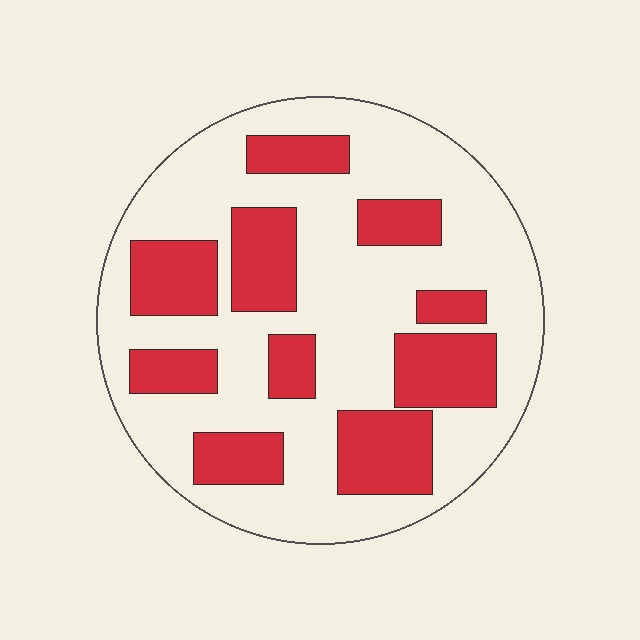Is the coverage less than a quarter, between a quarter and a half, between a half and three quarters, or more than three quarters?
Between a quarter and a half.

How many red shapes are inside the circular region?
10.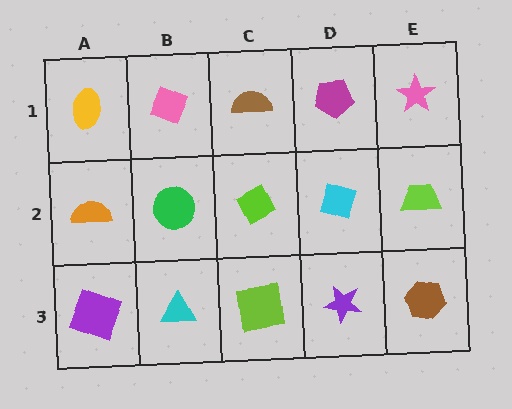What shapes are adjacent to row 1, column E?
A lime trapezoid (row 2, column E), a magenta pentagon (row 1, column D).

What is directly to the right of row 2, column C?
A cyan diamond.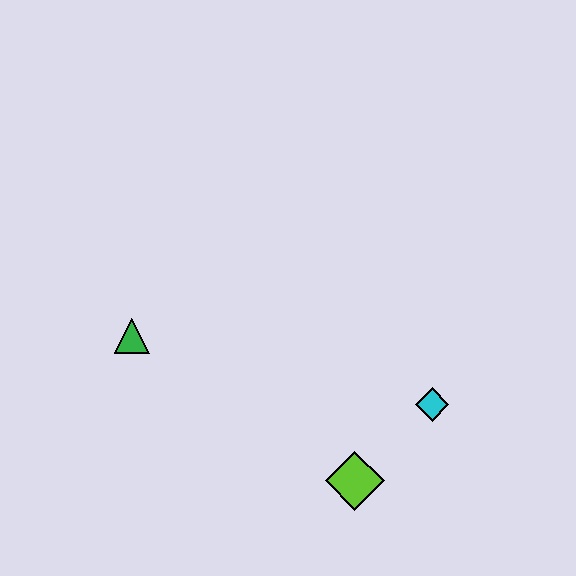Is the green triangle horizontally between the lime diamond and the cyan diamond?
No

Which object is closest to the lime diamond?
The cyan diamond is closest to the lime diamond.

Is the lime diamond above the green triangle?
No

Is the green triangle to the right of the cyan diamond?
No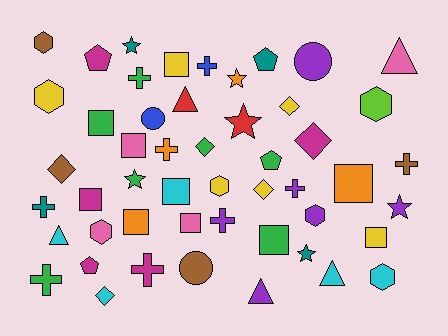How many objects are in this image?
There are 50 objects.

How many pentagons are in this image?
There are 4 pentagons.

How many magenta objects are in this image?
There are 5 magenta objects.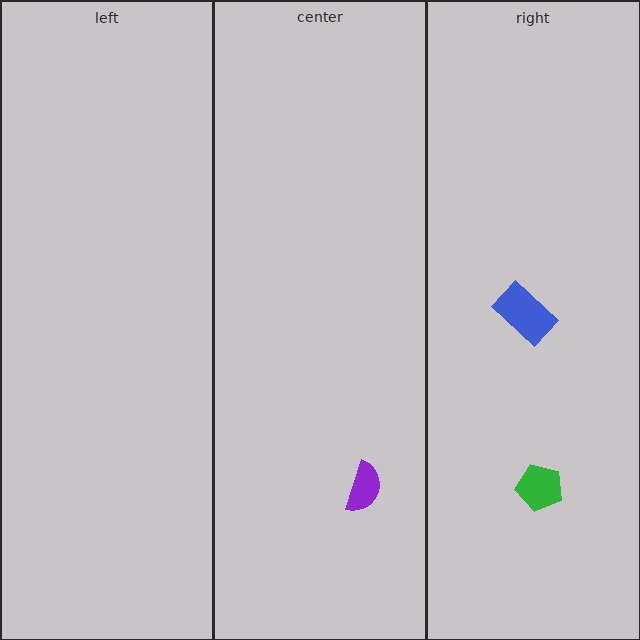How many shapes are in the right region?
2.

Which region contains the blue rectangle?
The right region.